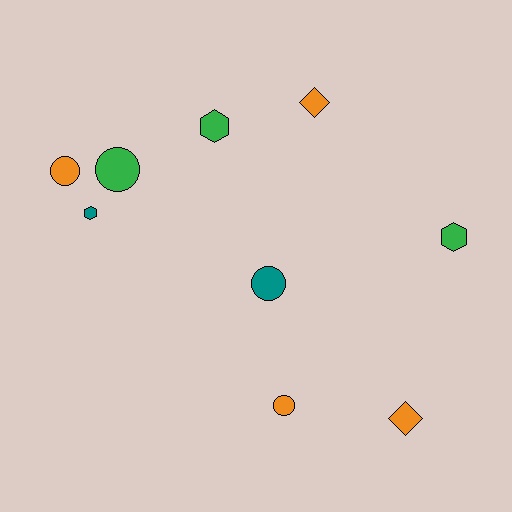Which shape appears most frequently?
Circle, with 4 objects.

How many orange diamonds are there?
There are 2 orange diamonds.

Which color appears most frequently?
Orange, with 4 objects.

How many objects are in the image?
There are 9 objects.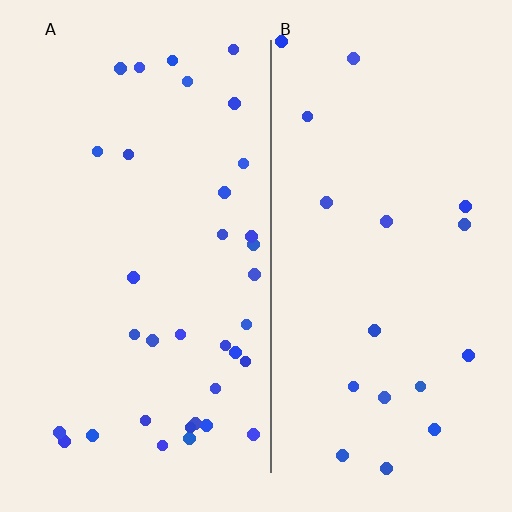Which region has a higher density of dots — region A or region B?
A (the left).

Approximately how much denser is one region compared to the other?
Approximately 1.9× — region A over region B.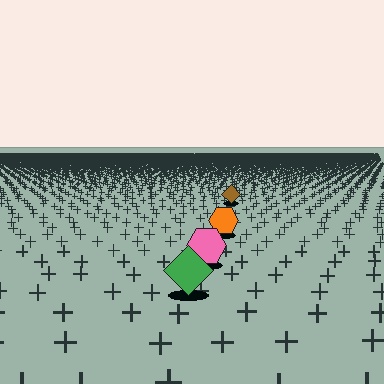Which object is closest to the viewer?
The green diamond is closest. The texture marks near it are larger and more spread out.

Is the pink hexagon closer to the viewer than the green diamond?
No. The green diamond is closer — you can tell from the texture gradient: the ground texture is coarser near it.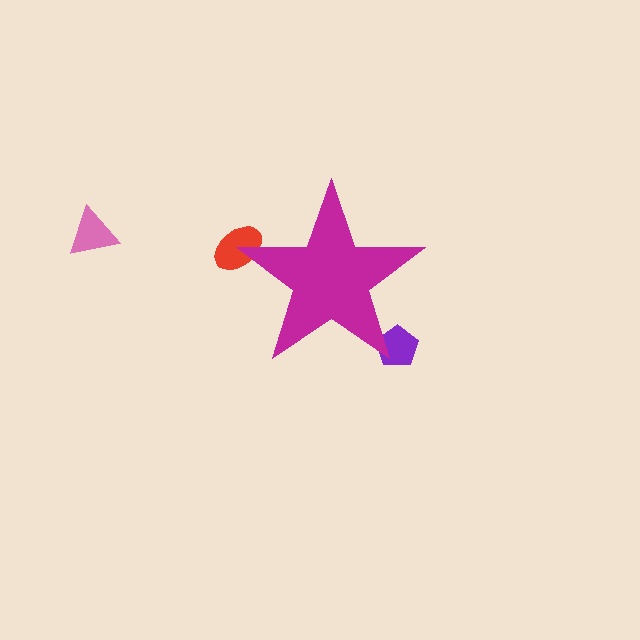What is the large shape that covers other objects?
A magenta star.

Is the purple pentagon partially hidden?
Yes, the purple pentagon is partially hidden behind the magenta star.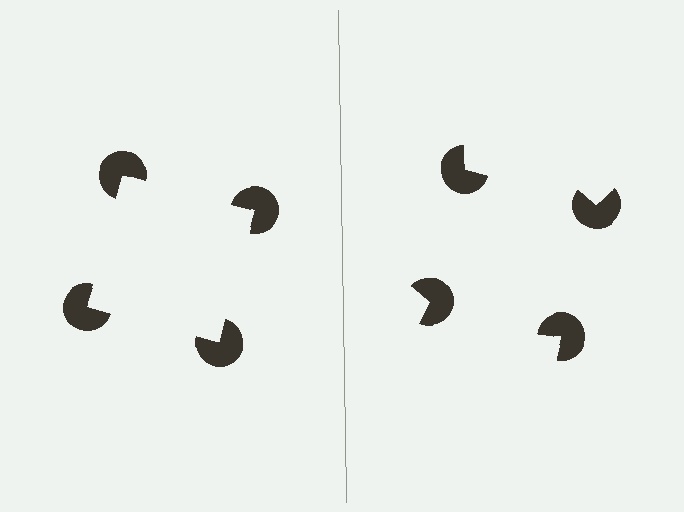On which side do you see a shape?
An illusory square appears on the left side. On the right side the wedge cuts are rotated, so no coherent shape forms.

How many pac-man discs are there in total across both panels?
8 — 4 on each side.